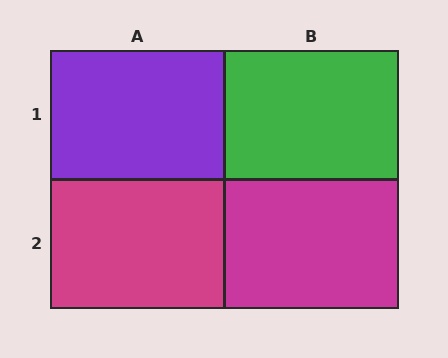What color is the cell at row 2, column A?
Magenta.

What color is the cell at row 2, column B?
Magenta.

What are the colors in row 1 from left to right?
Purple, green.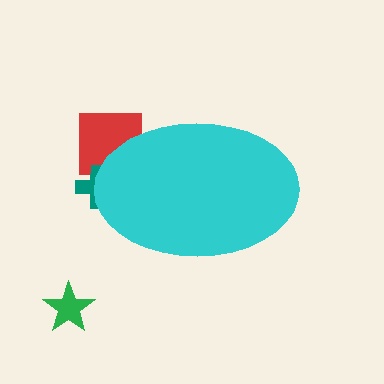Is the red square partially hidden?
Yes, the red square is partially hidden behind the cyan ellipse.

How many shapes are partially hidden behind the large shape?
2 shapes are partially hidden.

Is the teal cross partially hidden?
Yes, the teal cross is partially hidden behind the cyan ellipse.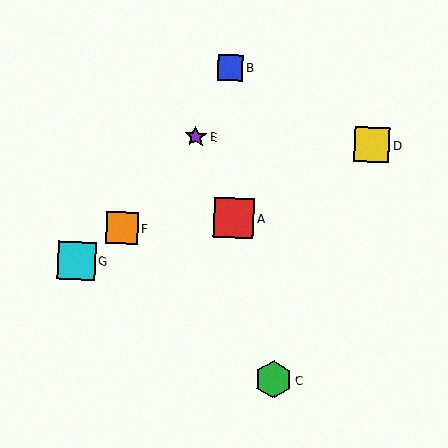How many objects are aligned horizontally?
2 objects (D, E) are aligned horizontally.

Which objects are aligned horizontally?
Objects D, E are aligned horizontally.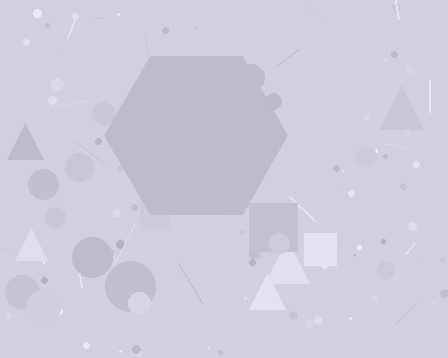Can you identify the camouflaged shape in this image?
The camouflaged shape is a hexagon.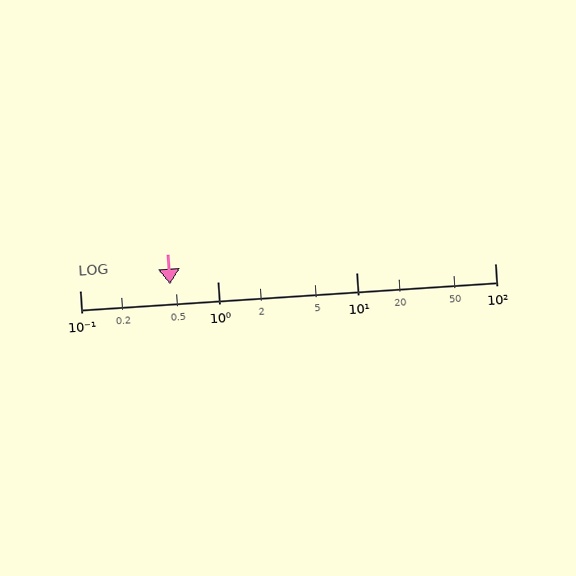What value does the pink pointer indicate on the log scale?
The pointer indicates approximately 0.45.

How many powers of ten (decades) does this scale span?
The scale spans 3 decades, from 0.1 to 100.